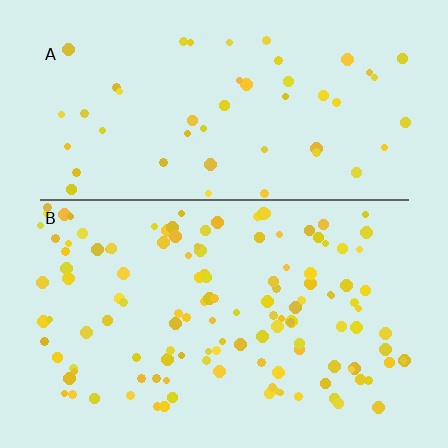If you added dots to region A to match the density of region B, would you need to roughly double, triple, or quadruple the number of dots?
Approximately triple.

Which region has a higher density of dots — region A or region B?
B (the bottom).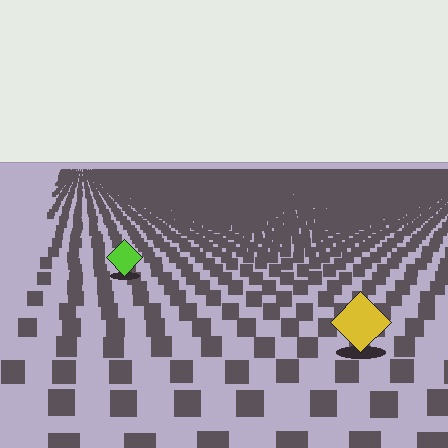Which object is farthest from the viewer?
The lime diamond is farthest from the viewer. It appears smaller and the ground texture around it is denser.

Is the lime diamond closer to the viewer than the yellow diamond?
No. The yellow diamond is closer — you can tell from the texture gradient: the ground texture is coarser near it.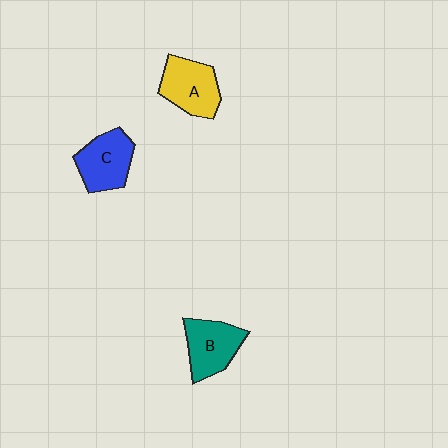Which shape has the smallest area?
Shape B (teal).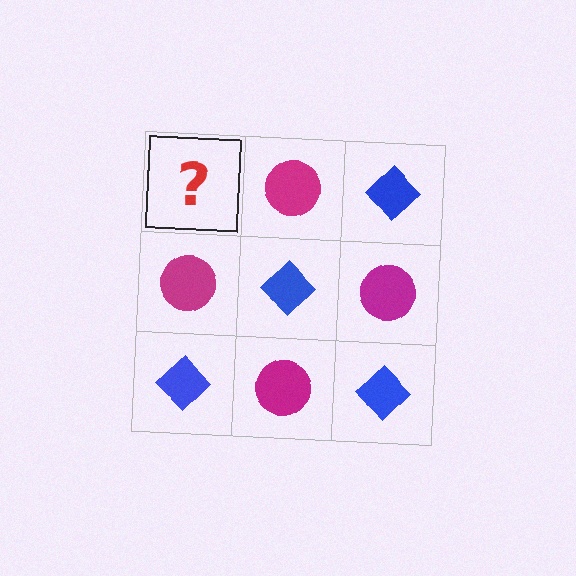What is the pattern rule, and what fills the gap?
The rule is that it alternates blue diamond and magenta circle in a checkerboard pattern. The gap should be filled with a blue diamond.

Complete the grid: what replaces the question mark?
The question mark should be replaced with a blue diamond.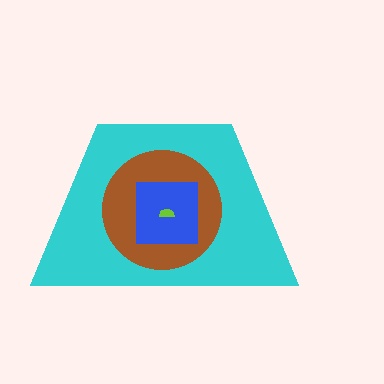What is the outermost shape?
The cyan trapezoid.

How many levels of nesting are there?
4.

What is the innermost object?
The lime semicircle.